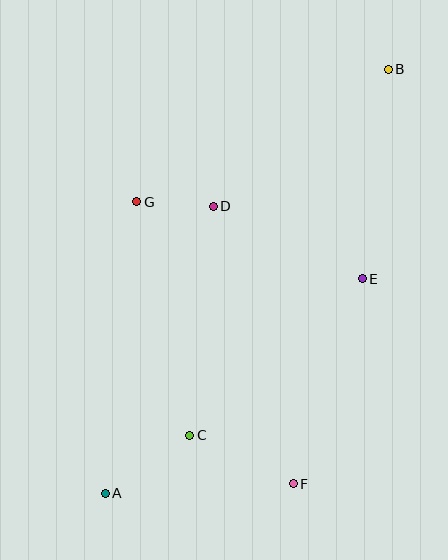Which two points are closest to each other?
Points D and G are closest to each other.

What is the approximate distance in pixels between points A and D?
The distance between A and D is approximately 307 pixels.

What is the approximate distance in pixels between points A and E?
The distance between A and E is approximately 335 pixels.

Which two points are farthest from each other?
Points A and B are farthest from each other.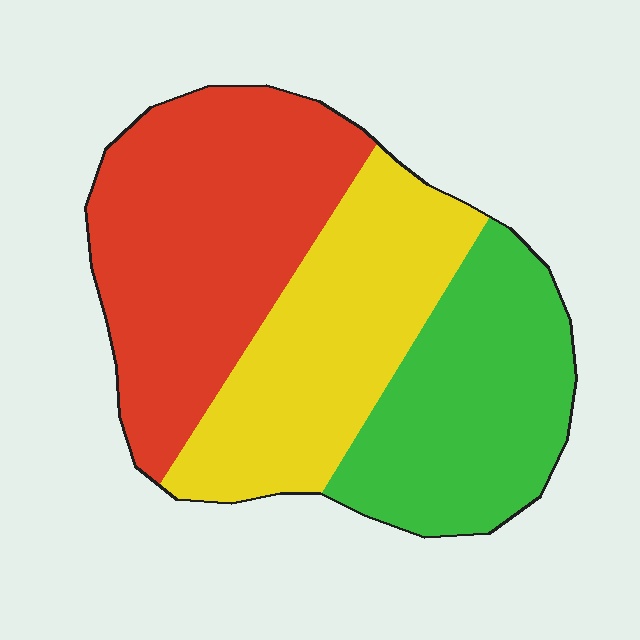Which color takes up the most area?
Red, at roughly 40%.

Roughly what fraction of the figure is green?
Green covers 29% of the figure.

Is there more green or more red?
Red.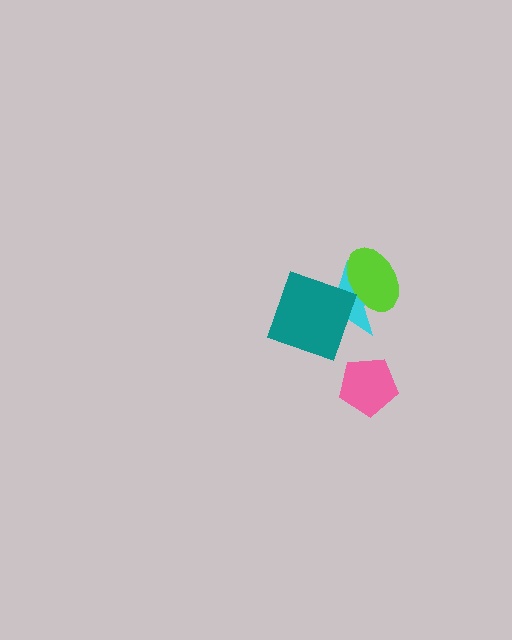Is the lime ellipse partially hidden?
Yes, it is partially covered by another shape.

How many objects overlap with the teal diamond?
2 objects overlap with the teal diamond.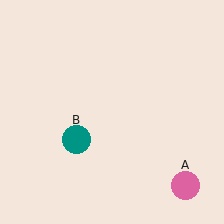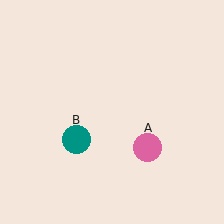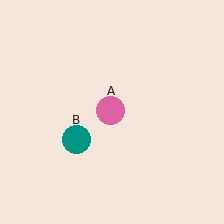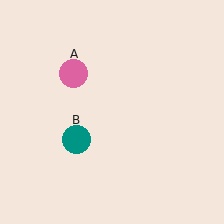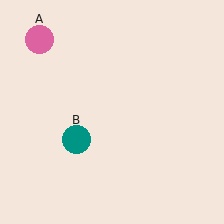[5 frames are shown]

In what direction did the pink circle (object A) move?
The pink circle (object A) moved up and to the left.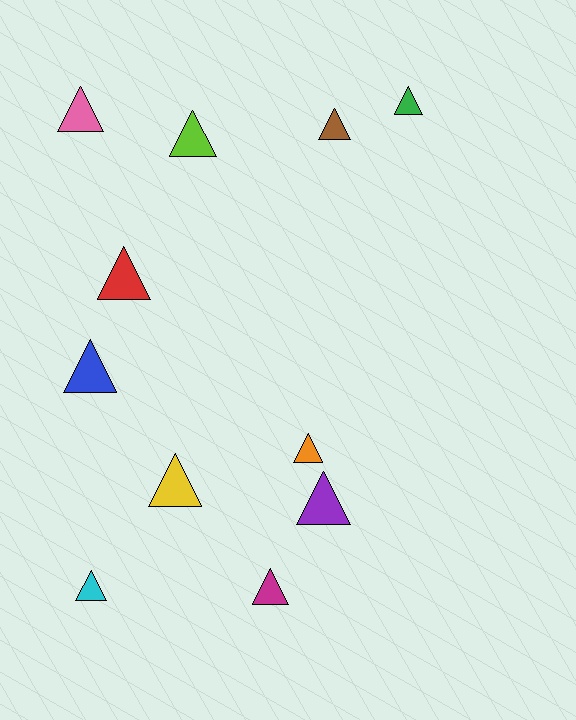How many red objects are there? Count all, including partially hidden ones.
There is 1 red object.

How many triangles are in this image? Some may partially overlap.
There are 11 triangles.